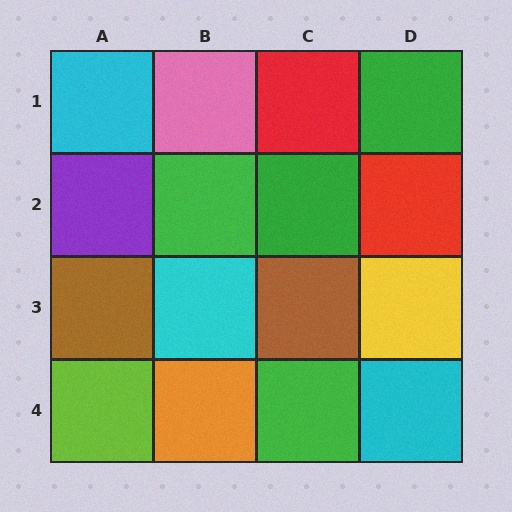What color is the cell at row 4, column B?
Orange.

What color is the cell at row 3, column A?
Brown.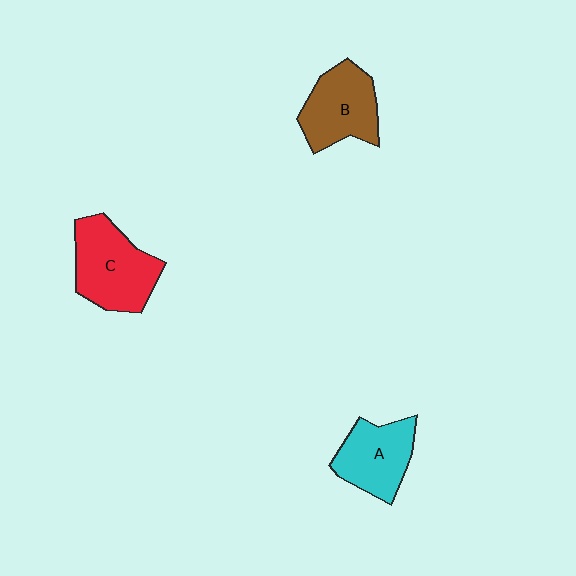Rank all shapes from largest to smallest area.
From largest to smallest: C (red), B (brown), A (cyan).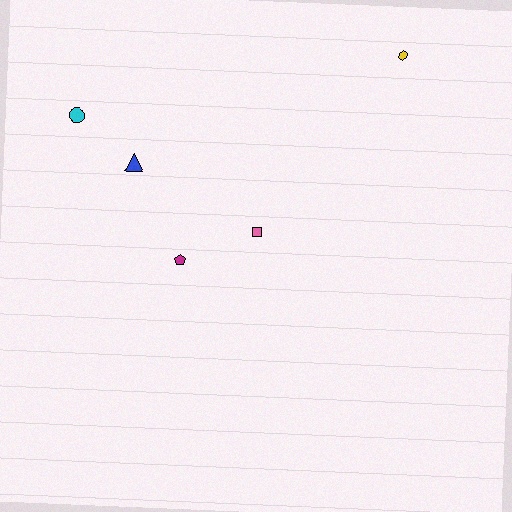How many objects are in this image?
There are 5 objects.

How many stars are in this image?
There are no stars.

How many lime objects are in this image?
There are no lime objects.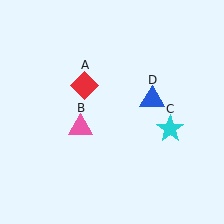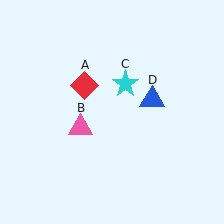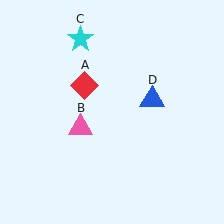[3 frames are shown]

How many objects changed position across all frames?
1 object changed position: cyan star (object C).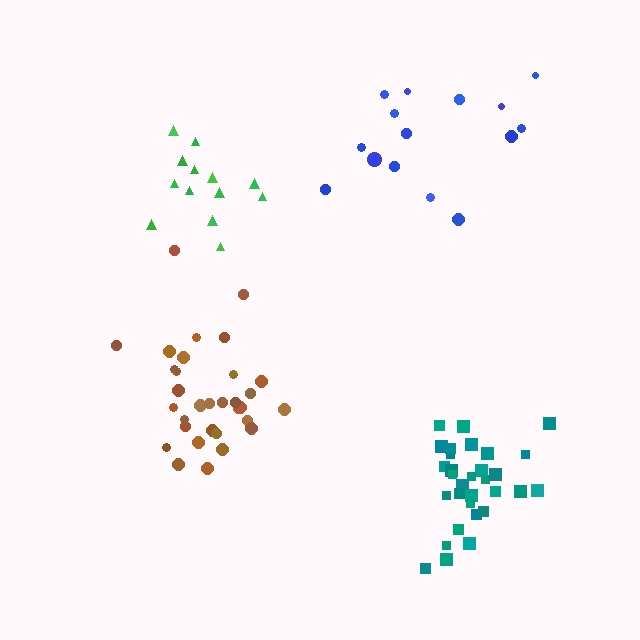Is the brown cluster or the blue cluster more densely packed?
Brown.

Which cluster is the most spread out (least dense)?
Blue.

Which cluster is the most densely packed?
Teal.